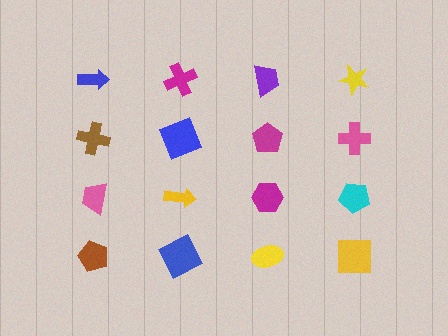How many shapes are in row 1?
4 shapes.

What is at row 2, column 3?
A magenta pentagon.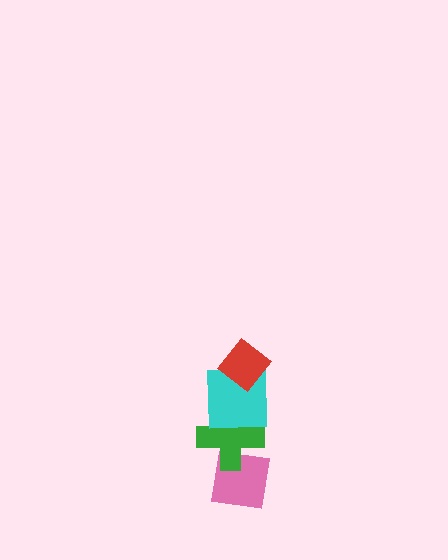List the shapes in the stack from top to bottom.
From top to bottom: the red diamond, the cyan square, the green cross, the pink square.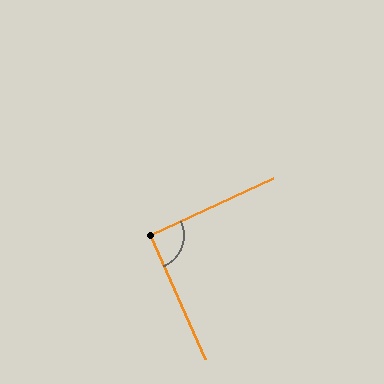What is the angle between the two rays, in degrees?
Approximately 91 degrees.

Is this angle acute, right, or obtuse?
It is approximately a right angle.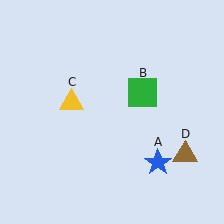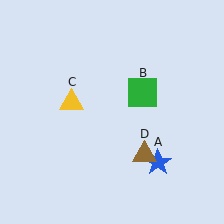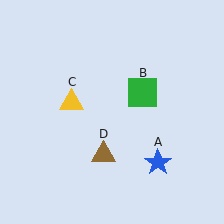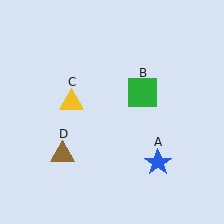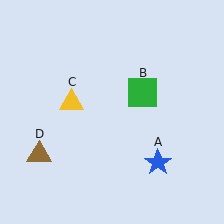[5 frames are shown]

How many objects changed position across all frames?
1 object changed position: brown triangle (object D).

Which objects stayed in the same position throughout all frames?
Blue star (object A) and green square (object B) and yellow triangle (object C) remained stationary.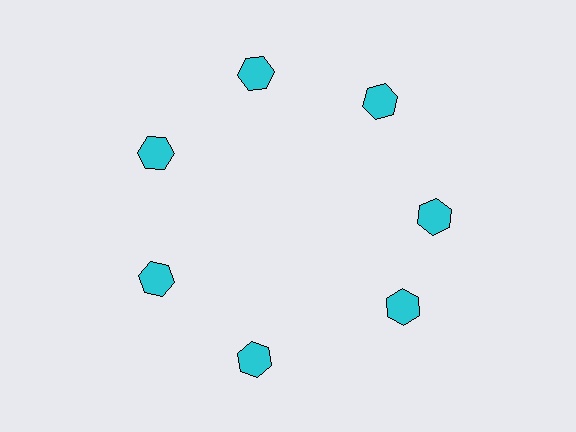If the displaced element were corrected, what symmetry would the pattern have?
It would have 7-fold rotational symmetry — the pattern would map onto itself every 51 degrees.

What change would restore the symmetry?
The symmetry would be restored by rotating it back into even spacing with its neighbors so that all 7 hexagons sit at equal angles and equal distance from the center.